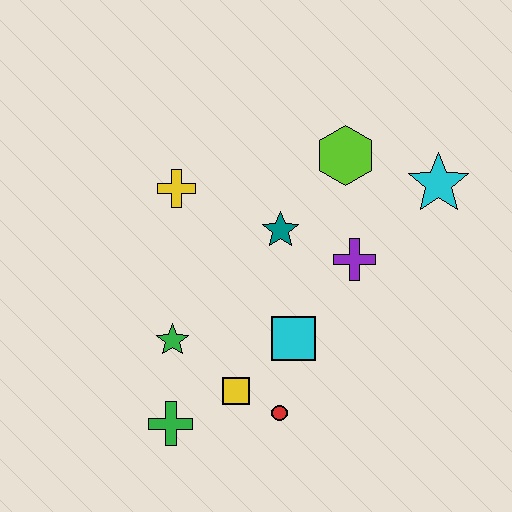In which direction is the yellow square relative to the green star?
The yellow square is to the right of the green star.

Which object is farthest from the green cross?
The cyan star is farthest from the green cross.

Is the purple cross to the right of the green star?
Yes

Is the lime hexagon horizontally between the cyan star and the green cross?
Yes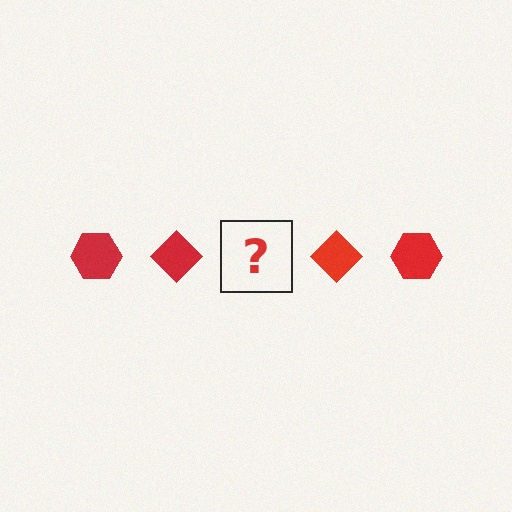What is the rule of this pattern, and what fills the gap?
The rule is that the pattern cycles through hexagon, diamond shapes in red. The gap should be filled with a red hexagon.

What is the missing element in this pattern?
The missing element is a red hexagon.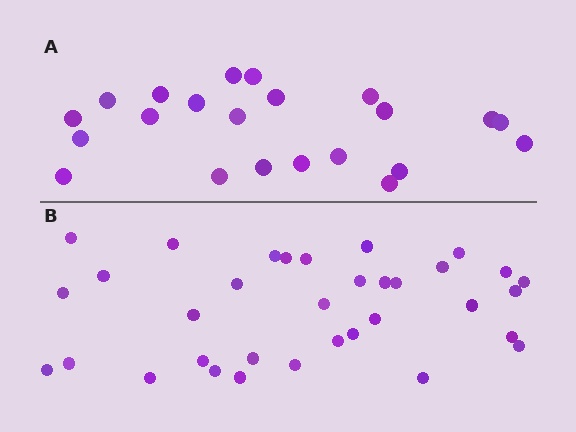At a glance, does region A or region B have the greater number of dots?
Region B (the bottom region) has more dots.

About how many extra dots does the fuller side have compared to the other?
Region B has roughly 12 or so more dots than region A.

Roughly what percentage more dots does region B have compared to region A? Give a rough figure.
About 55% more.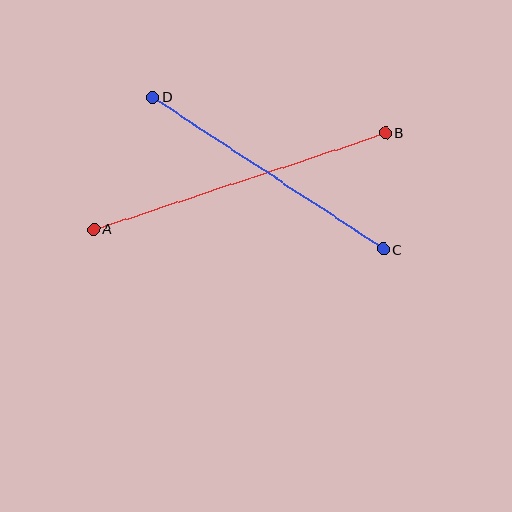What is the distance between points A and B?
The distance is approximately 308 pixels.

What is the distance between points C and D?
The distance is approximately 276 pixels.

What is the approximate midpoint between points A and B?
The midpoint is at approximately (240, 181) pixels.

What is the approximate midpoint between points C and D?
The midpoint is at approximately (268, 173) pixels.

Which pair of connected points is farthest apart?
Points A and B are farthest apart.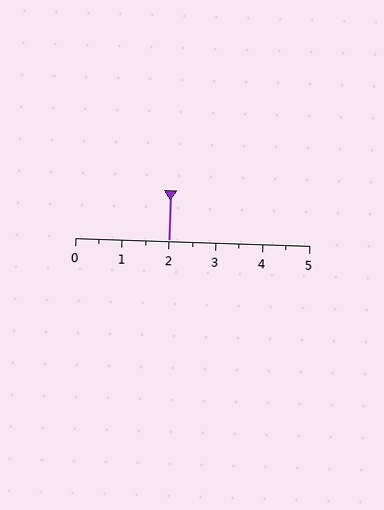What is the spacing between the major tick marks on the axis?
The major ticks are spaced 1 apart.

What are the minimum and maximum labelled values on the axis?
The axis runs from 0 to 5.